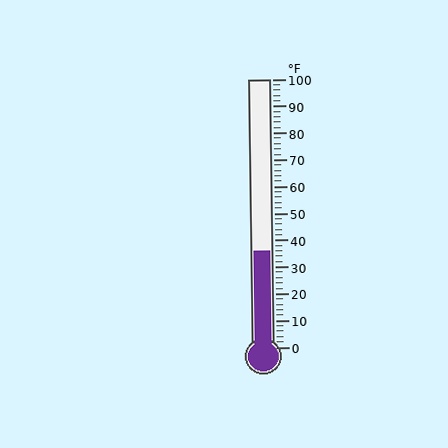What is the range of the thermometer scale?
The thermometer scale ranges from 0°F to 100°F.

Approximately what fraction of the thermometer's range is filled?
The thermometer is filled to approximately 35% of its range.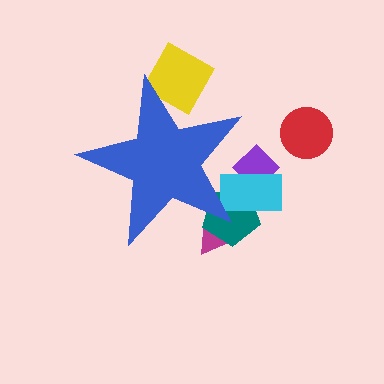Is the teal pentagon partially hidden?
Yes, the teal pentagon is partially hidden behind the blue star.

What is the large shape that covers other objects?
A blue star.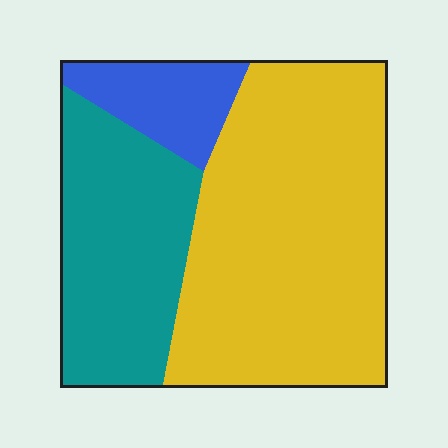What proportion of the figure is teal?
Teal covers roughly 30% of the figure.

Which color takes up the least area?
Blue, at roughly 10%.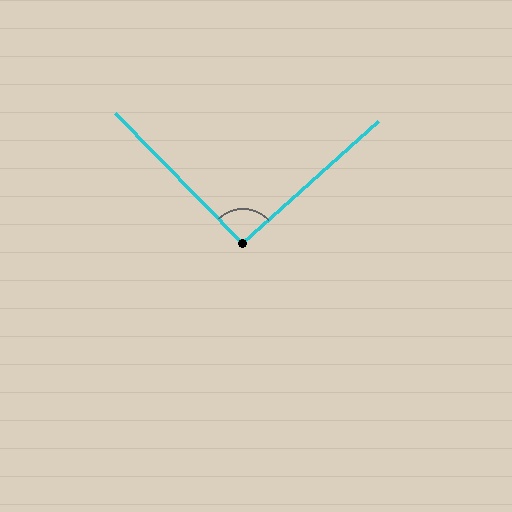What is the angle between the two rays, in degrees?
Approximately 92 degrees.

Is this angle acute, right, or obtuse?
It is approximately a right angle.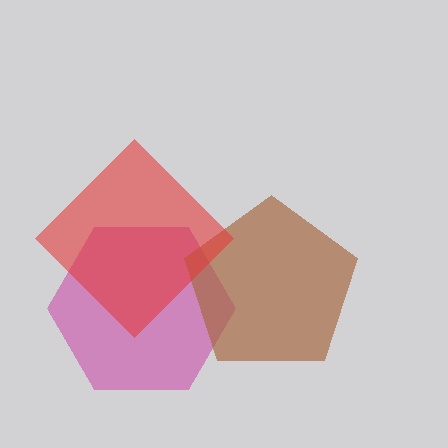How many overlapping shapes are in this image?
There are 3 overlapping shapes in the image.